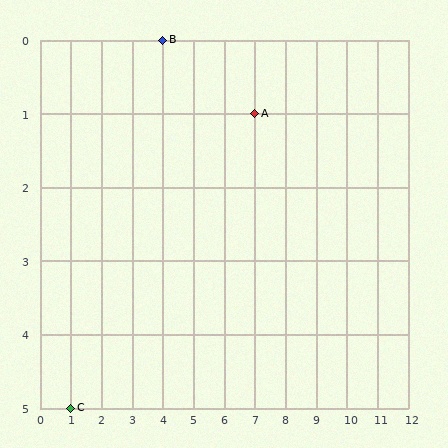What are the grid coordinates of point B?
Point B is at grid coordinates (4, 0).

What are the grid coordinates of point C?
Point C is at grid coordinates (1, 5).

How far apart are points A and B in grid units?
Points A and B are 3 columns and 1 row apart (about 3.2 grid units diagonally).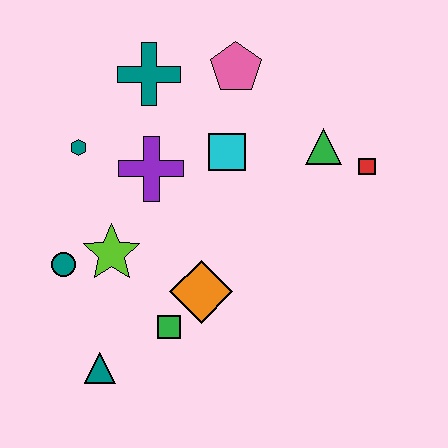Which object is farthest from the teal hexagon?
The red square is farthest from the teal hexagon.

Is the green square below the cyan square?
Yes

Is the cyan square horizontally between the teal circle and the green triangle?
Yes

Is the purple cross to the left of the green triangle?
Yes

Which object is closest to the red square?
The green triangle is closest to the red square.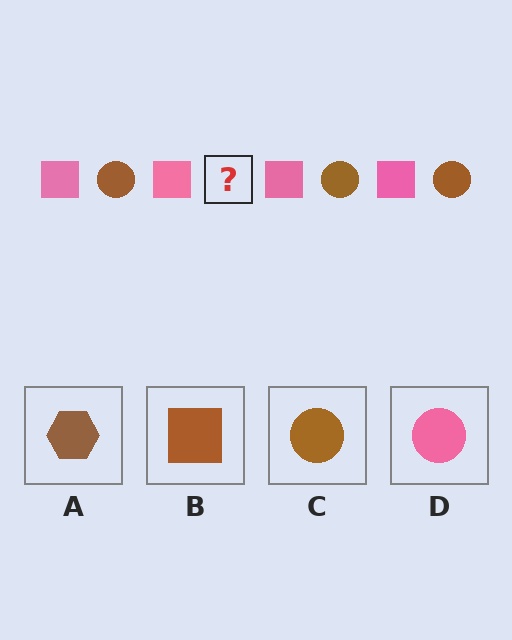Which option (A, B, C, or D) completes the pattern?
C.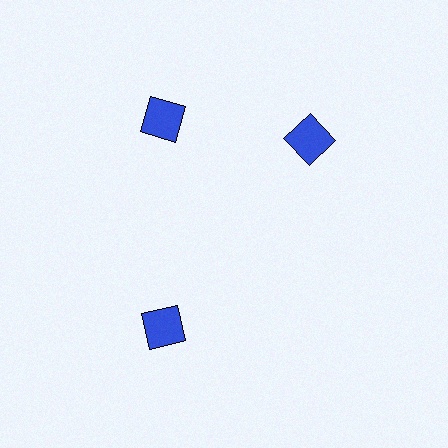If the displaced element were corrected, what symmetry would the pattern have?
It would have 3-fold rotational symmetry — the pattern would map onto itself every 120 degrees.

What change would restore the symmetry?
The symmetry would be restored by rotating it back into even spacing with its neighbors so that all 3 squares sit at equal angles and equal distance from the center.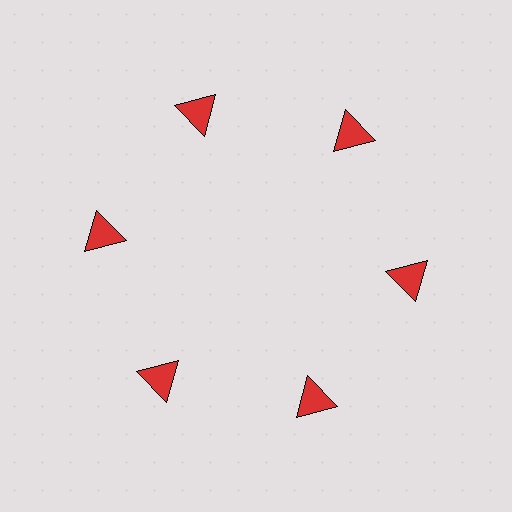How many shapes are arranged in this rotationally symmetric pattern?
There are 6 shapes, arranged in 6 groups of 1.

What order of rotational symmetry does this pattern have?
This pattern has 6-fold rotational symmetry.